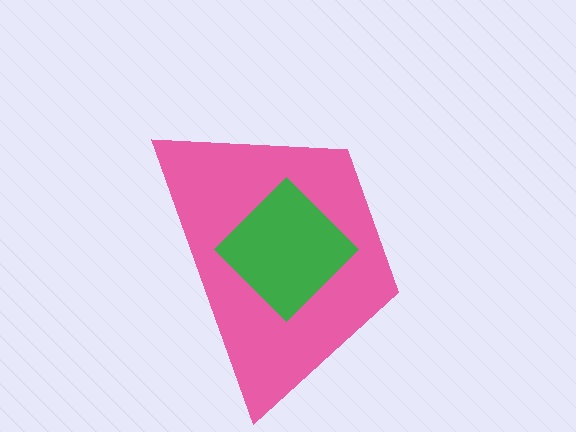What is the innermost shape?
The green diamond.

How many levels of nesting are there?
2.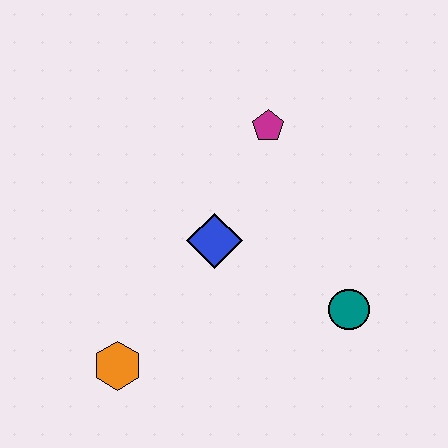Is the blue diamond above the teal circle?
Yes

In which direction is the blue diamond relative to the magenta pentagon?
The blue diamond is below the magenta pentagon.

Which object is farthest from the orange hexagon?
The magenta pentagon is farthest from the orange hexagon.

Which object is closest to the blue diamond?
The magenta pentagon is closest to the blue diamond.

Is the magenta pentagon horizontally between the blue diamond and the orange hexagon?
No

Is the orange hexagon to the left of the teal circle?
Yes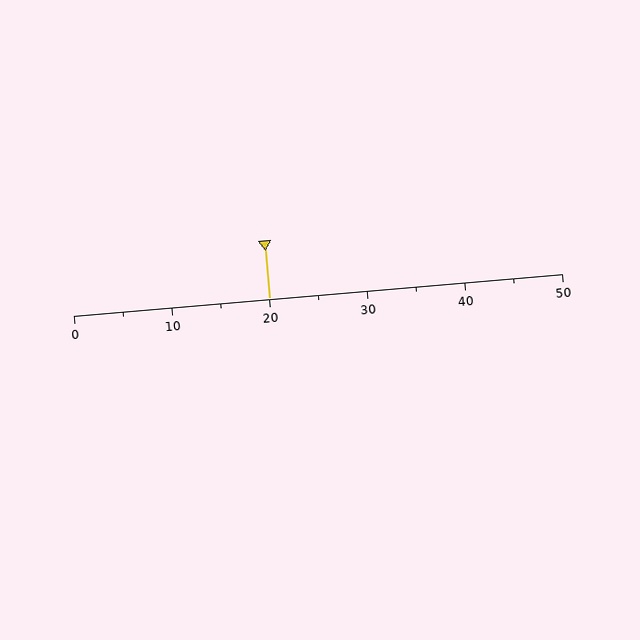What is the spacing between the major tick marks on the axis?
The major ticks are spaced 10 apart.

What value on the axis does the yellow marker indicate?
The marker indicates approximately 20.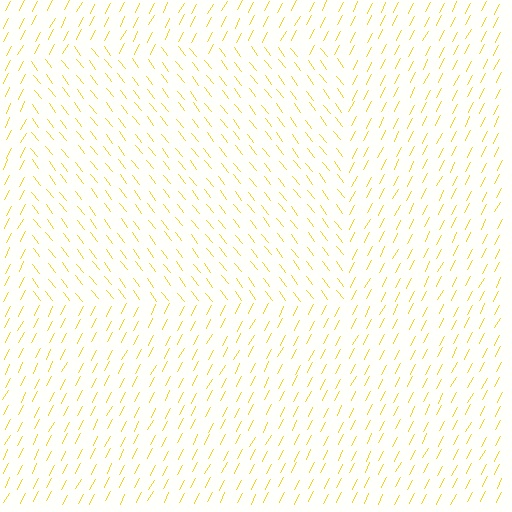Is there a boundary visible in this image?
Yes, there is a texture boundary formed by a change in line orientation.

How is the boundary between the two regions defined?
The boundary is defined purely by a change in line orientation (approximately 65 degrees difference). All lines are the same color and thickness.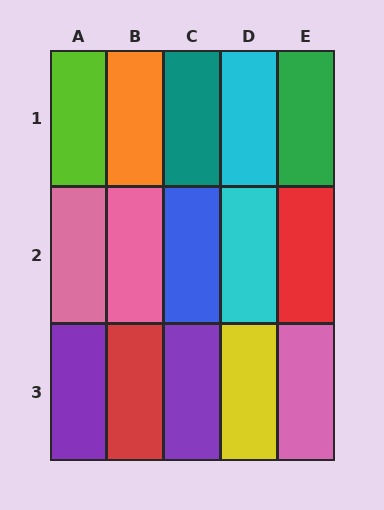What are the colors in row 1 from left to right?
Lime, orange, teal, cyan, green.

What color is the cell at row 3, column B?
Red.